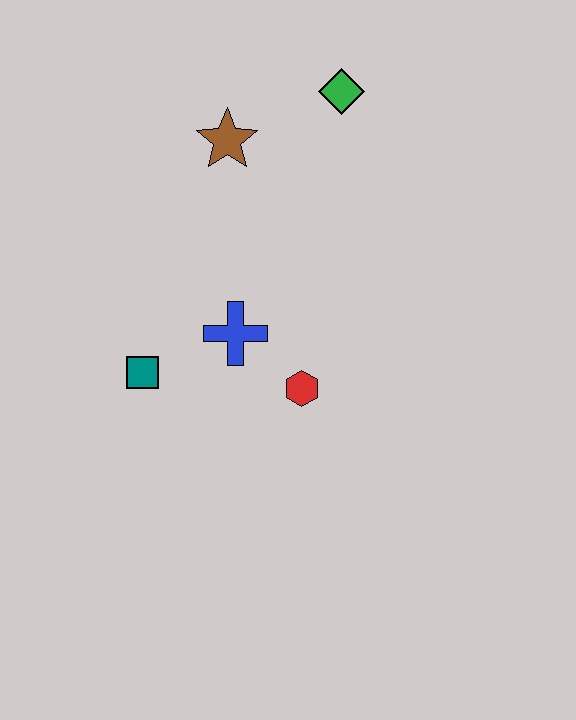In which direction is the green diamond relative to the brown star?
The green diamond is to the right of the brown star.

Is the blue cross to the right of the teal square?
Yes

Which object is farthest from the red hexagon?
The green diamond is farthest from the red hexagon.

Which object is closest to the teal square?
The blue cross is closest to the teal square.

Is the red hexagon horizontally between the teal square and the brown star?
No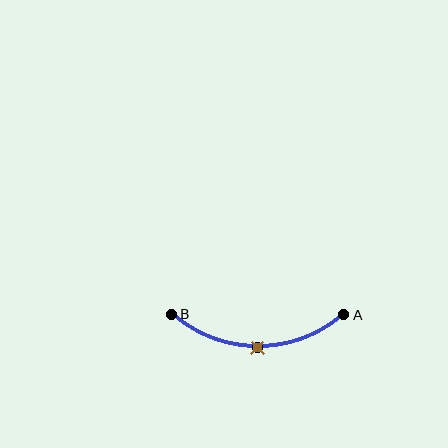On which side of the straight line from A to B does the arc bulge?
The arc bulges below the straight line connecting A and B.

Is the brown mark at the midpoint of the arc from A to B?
Yes. The brown mark lies on the arc at equal arc-length from both A and B — it is the arc midpoint.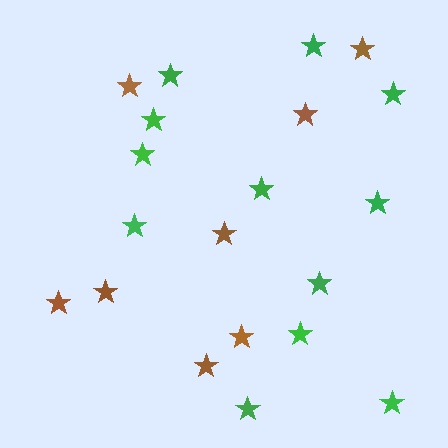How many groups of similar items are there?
There are 2 groups: one group of brown stars (8) and one group of green stars (12).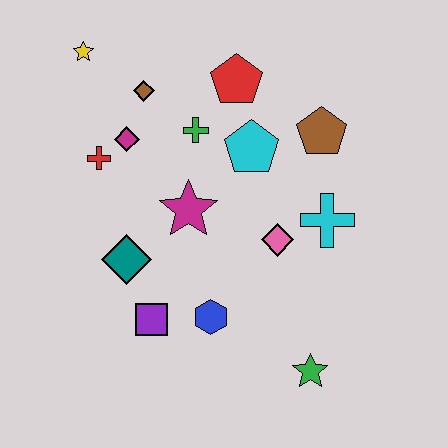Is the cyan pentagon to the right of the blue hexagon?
Yes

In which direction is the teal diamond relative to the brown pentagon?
The teal diamond is to the left of the brown pentagon.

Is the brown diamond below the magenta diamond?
No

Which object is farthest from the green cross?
The green star is farthest from the green cross.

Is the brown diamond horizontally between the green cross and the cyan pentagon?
No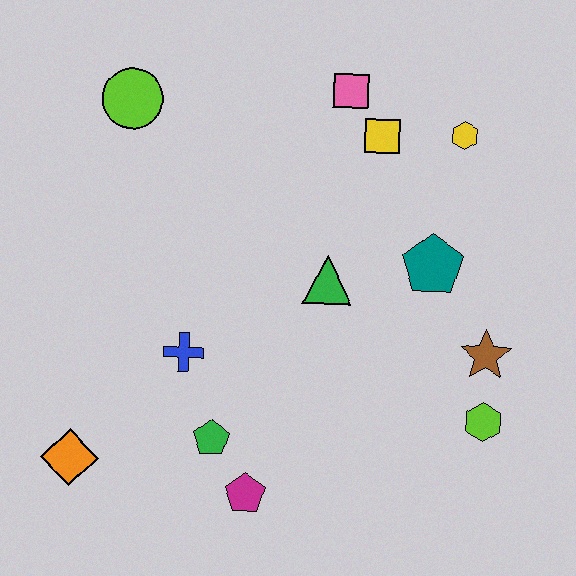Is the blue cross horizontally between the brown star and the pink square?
No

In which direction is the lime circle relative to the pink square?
The lime circle is to the left of the pink square.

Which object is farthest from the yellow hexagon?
The orange diamond is farthest from the yellow hexagon.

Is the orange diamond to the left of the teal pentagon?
Yes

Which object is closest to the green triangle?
The teal pentagon is closest to the green triangle.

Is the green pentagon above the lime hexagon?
No